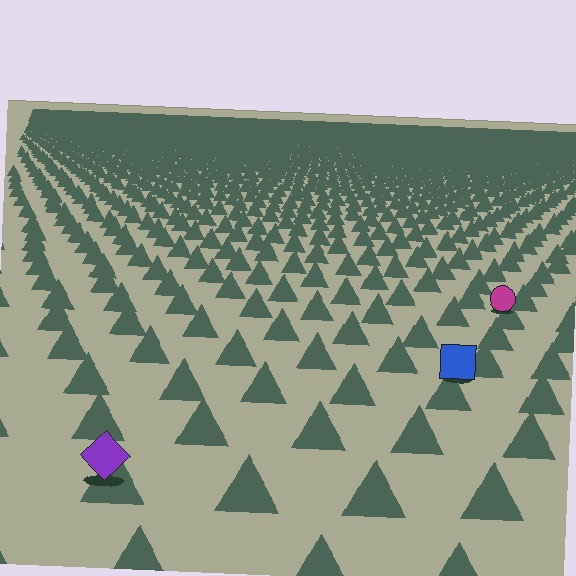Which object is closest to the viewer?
The purple diamond is closest. The texture marks near it are larger and more spread out.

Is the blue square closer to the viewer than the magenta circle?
Yes. The blue square is closer — you can tell from the texture gradient: the ground texture is coarser near it.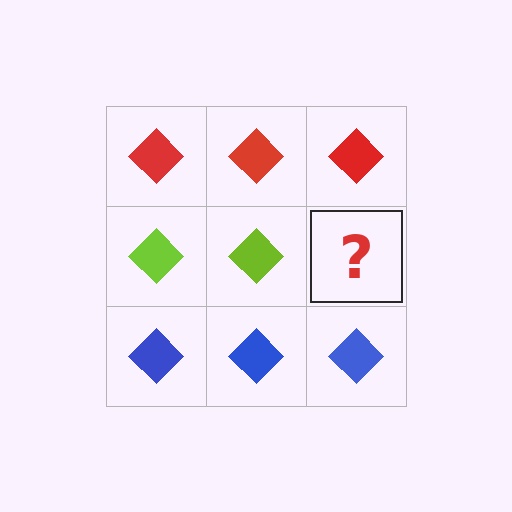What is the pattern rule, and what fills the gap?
The rule is that each row has a consistent color. The gap should be filled with a lime diamond.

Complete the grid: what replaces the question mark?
The question mark should be replaced with a lime diamond.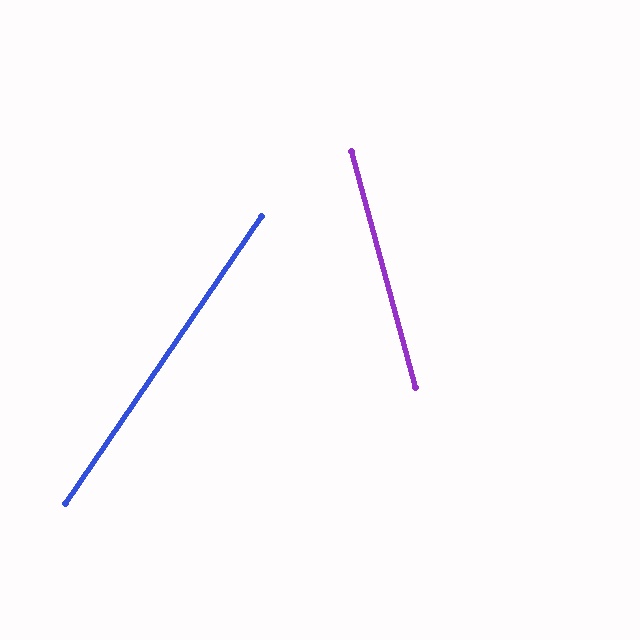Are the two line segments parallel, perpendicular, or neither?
Neither parallel nor perpendicular — they differ by about 49°.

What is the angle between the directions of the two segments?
Approximately 49 degrees.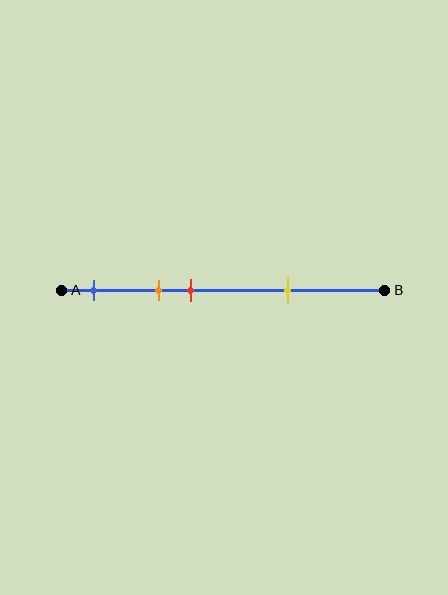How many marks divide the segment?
There are 4 marks dividing the segment.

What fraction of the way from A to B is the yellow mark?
The yellow mark is approximately 70% (0.7) of the way from A to B.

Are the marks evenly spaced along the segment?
No, the marks are not evenly spaced.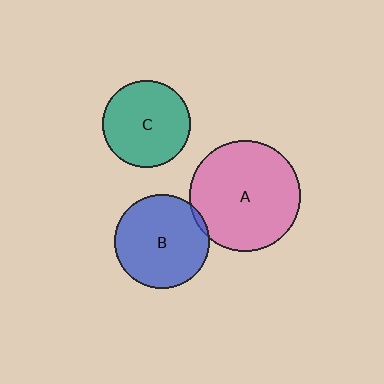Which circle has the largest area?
Circle A (pink).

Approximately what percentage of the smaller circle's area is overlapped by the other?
Approximately 5%.